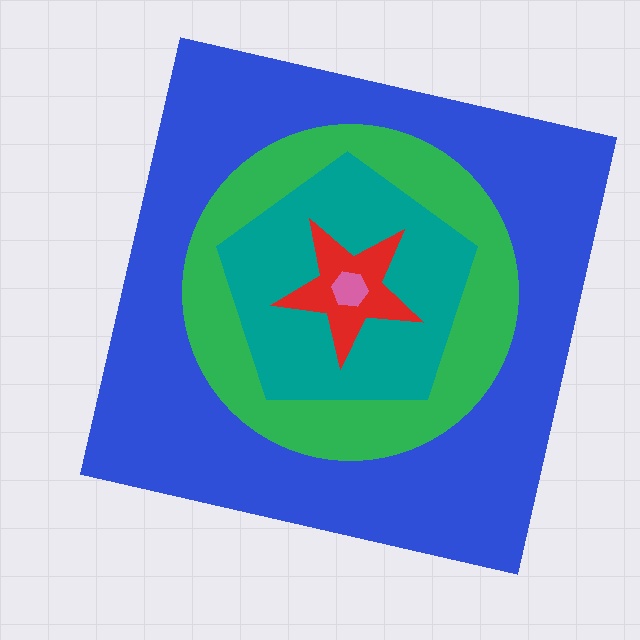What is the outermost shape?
The blue square.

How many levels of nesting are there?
5.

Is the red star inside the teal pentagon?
Yes.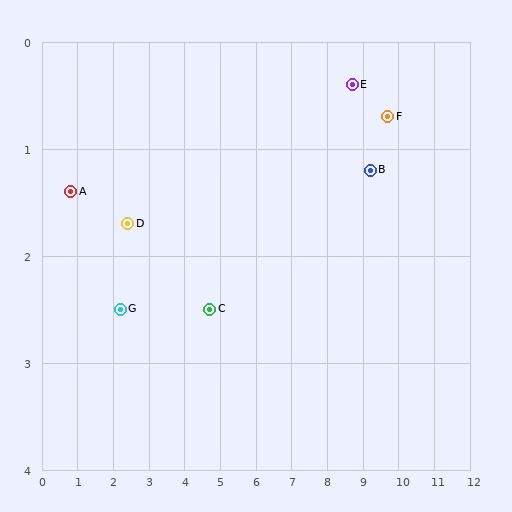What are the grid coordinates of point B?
Point B is at approximately (9.2, 1.2).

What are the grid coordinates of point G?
Point G is at approximately (2.2, 2.5).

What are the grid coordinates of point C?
Point C is at approximately (4.7, 2.5).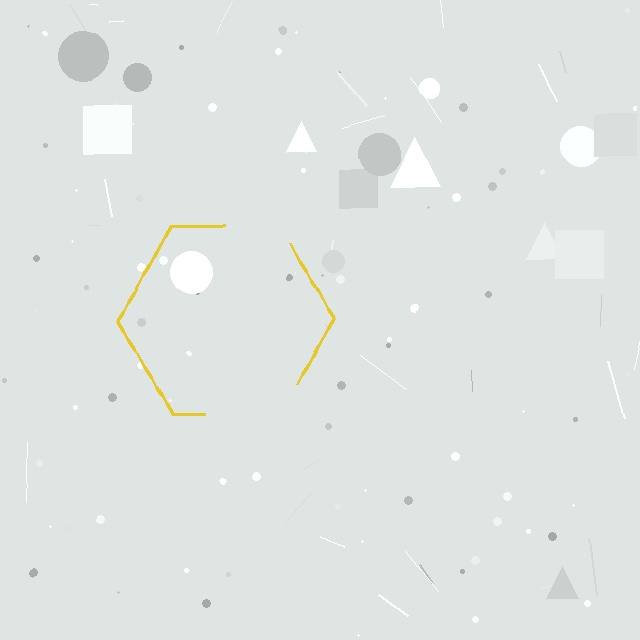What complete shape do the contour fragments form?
The contour fragments form a hexagon.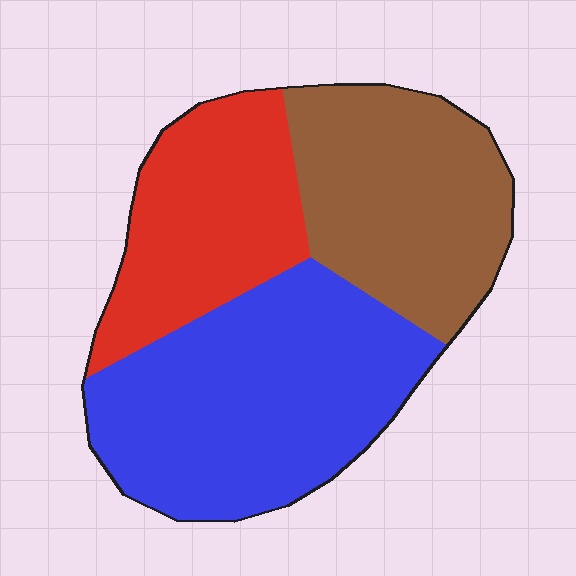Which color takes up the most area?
Blue, at roughly 45%.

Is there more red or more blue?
Blue.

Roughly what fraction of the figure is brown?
Brown covers 31% of the figure.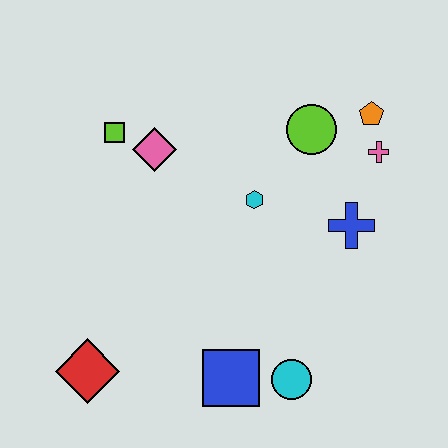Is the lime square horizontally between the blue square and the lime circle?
No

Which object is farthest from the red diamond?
The orange pentagon is farthest from the red diamond.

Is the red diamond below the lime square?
Yes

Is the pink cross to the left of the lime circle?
No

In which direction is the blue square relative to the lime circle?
The blue square is below the lime circle.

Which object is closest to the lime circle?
The orange pentagon is closest to the lime circle.